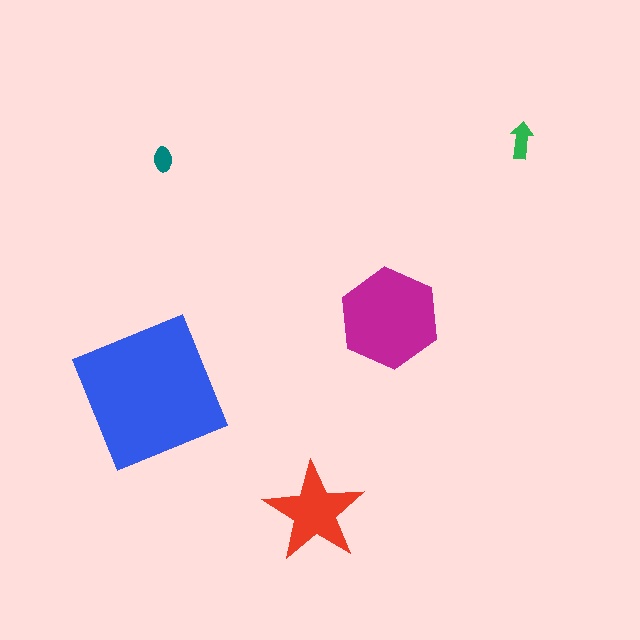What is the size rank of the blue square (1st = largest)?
1st.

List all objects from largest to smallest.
The blue square, the magenta hexagon, the red star, the green arrow, the teal ellipse.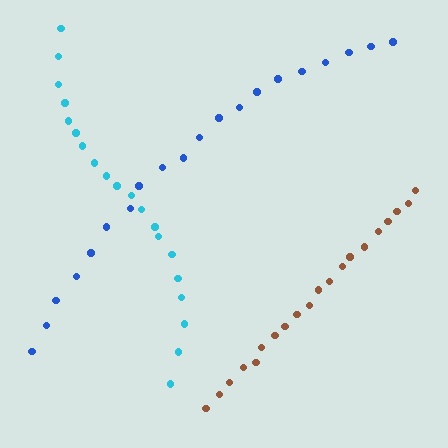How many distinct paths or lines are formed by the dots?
There are 3 distinct paths.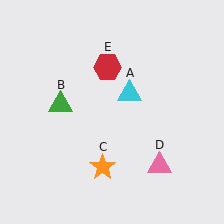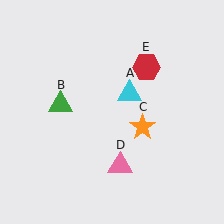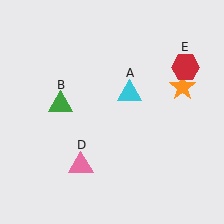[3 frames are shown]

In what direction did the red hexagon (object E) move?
The red hexagon (object E) moved right.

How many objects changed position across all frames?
3 objects changed position: orange star (object C), pink triangle (object D), red hexagon (object E).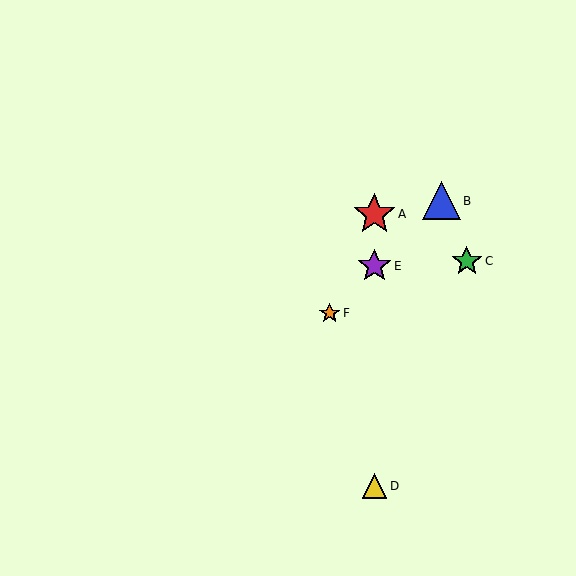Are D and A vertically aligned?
Yes, both are at x≈374.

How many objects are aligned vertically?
3 objects (A, D, E) are aligned vertically.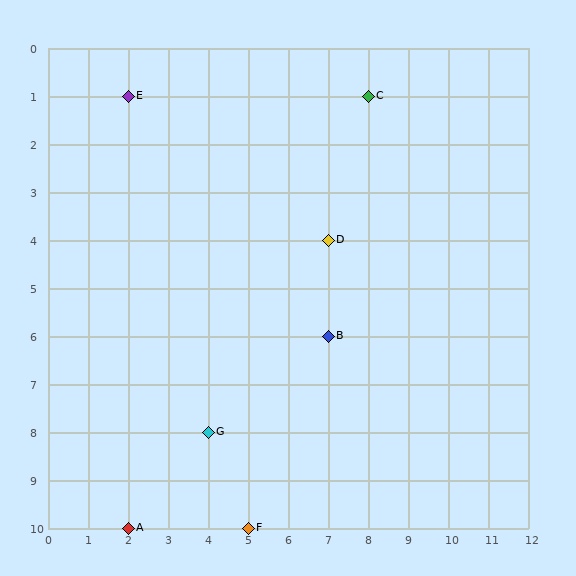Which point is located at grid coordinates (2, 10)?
Point A is at (2, 10).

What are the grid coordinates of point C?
Point C is at grid coordinates (8, 1).